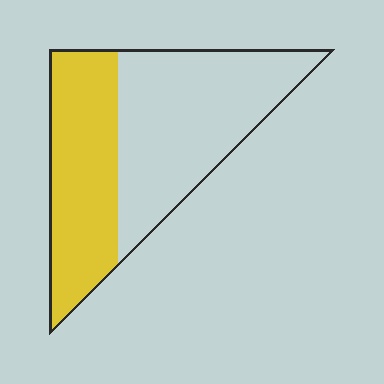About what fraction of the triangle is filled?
About two fifths (2/5).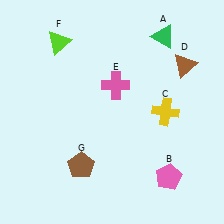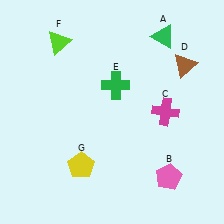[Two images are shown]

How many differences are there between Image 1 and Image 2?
There are 3 differences between the two images.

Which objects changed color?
C changed from yellow to magenta. E changed from pink to green. G changed from brown to yellow.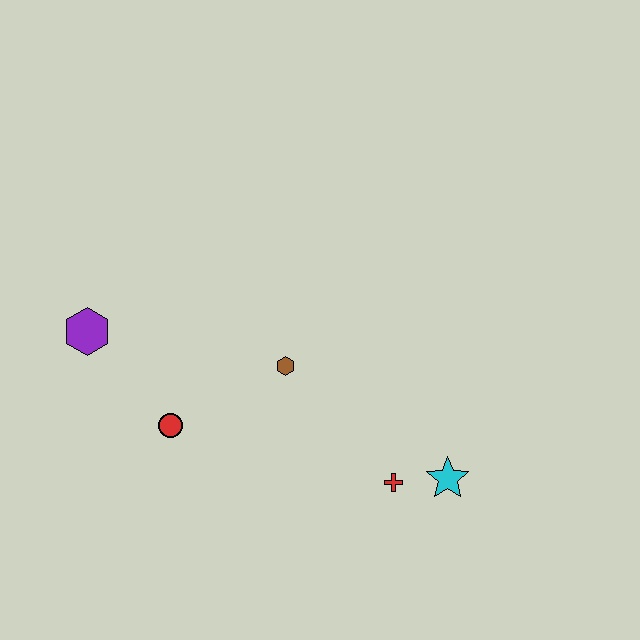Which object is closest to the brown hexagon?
The red circle is closest to the brown hexagon.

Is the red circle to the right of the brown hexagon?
No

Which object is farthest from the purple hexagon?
The cyan star is farthest from the purple hexagon.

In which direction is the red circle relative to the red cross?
The red circle is to the left of the red cross.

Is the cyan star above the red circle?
No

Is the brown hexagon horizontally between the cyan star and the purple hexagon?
Yes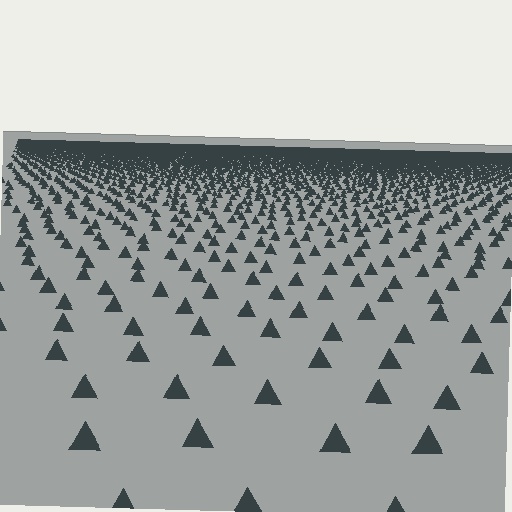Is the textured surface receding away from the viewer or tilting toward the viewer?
The surface is receding away from the viewer. Texture elements get smaller and denser toward the top.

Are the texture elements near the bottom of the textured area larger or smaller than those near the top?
Larger. Near the bottom, elements are closer to the viewer and appear at a bigger on-screen size.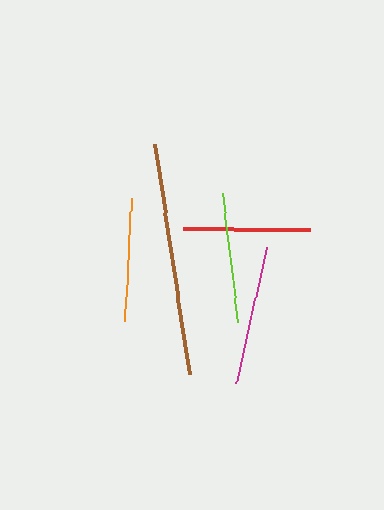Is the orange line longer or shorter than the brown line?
The brown line is longer than the orange line.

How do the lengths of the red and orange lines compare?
The red and orange lines are approximately the same length.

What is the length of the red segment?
The red segment is approximately 127 pixels long.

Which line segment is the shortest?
The orange line is the shortest at approximately 123 pixels.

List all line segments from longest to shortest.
From longest to shortest: brown, magenta, lime, red, orange.